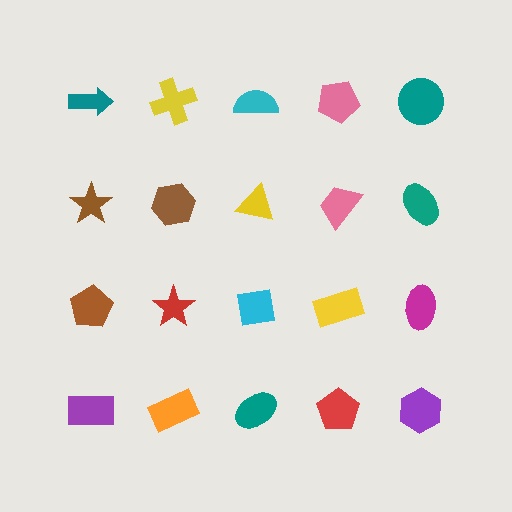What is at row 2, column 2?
A brown hexagon.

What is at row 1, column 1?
A teal arrow.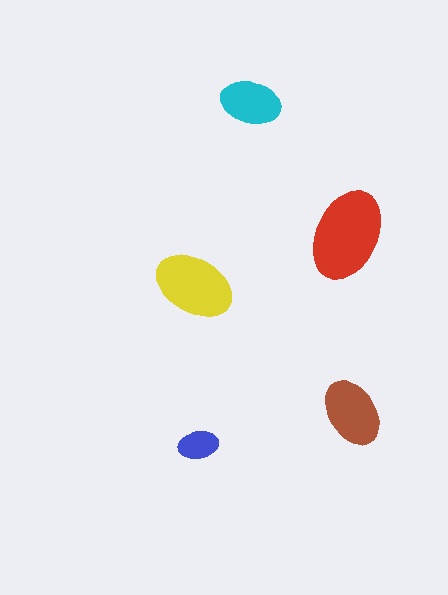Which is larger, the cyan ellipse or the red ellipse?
The red one.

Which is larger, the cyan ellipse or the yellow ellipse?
The yellow one.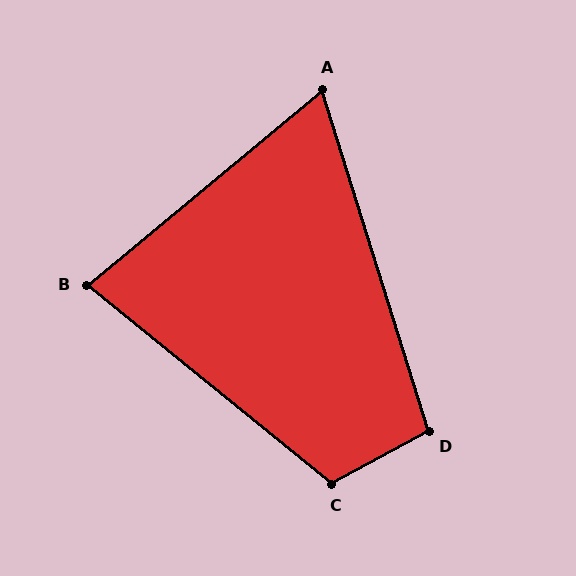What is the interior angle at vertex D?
Approximately 101 degrees (obtuse).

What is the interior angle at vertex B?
Approximately 79 degrees (acute).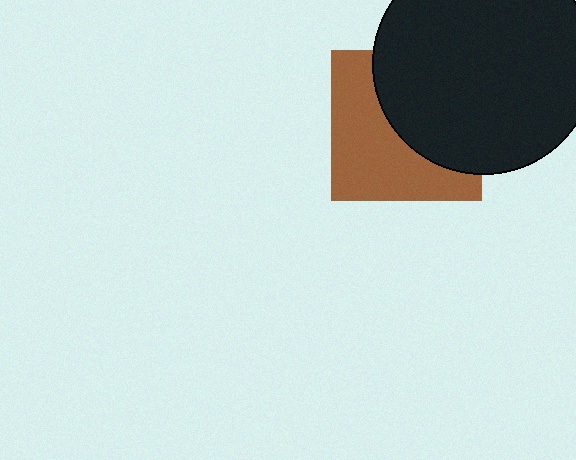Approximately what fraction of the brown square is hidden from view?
Roughly 49% of the brown square is hidden behind the black circle.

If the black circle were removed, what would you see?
You would see the complete brown square.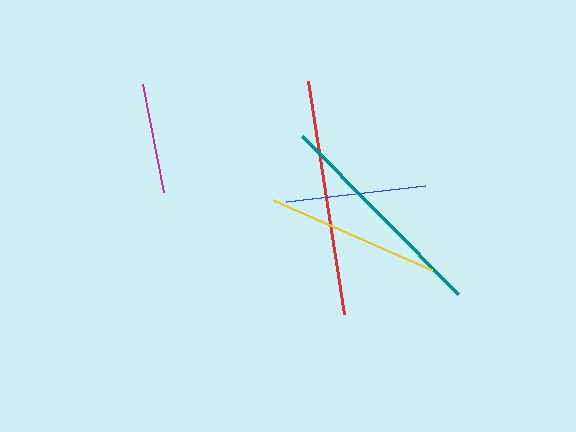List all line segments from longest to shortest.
From longest to shortest: red, teal, yellow, blue, magenta.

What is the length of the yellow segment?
The yellow segment is approximately 175 pixels long.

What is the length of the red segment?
The red segment is approximately 236 pixels long.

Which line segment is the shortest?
The magenta line is the shortest at approximately 110 pixels.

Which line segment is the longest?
The red line is the longest at approximately 236 pixels.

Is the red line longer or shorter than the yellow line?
The red line is longer than the yellow line.